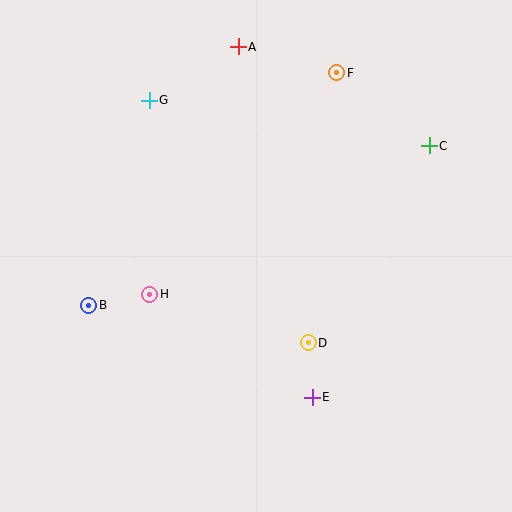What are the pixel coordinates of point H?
Point H is at (150, 294).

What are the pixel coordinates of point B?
Point B is at (89, 305).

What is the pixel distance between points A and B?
The distance between A and B is 299 pixels.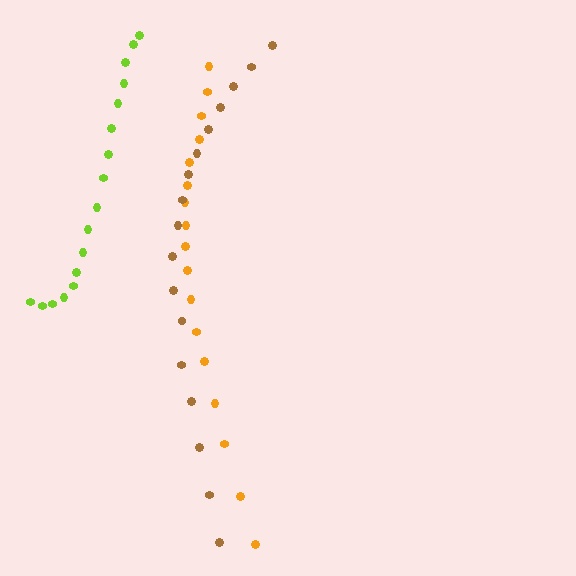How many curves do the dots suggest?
There are 3 distinct paths.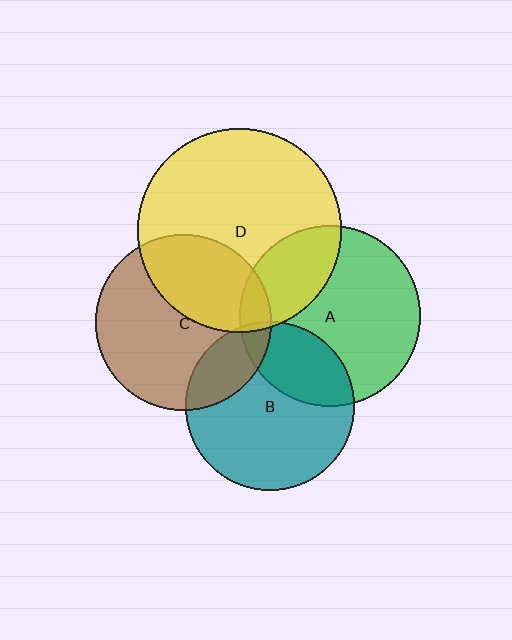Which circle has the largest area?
Circle D (yellow).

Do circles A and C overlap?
Yes.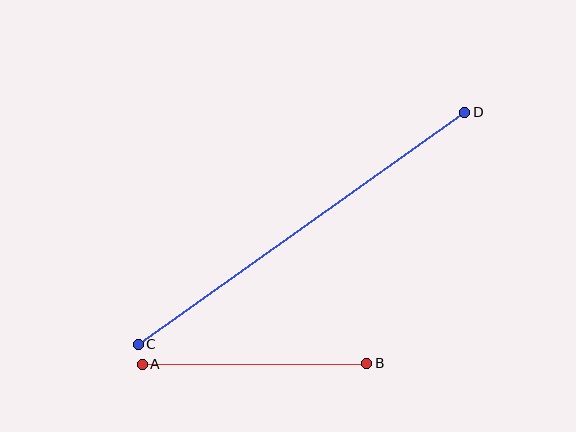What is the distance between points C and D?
The distance is approximately 400 pixels.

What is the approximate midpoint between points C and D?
The midpoint is at approximately (301, 228) pixels.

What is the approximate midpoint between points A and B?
The midpoint is at approximately (255, 364) pixels.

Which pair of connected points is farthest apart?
Points C and D are farthest apart.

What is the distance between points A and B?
The distance is approximately 224 pixels.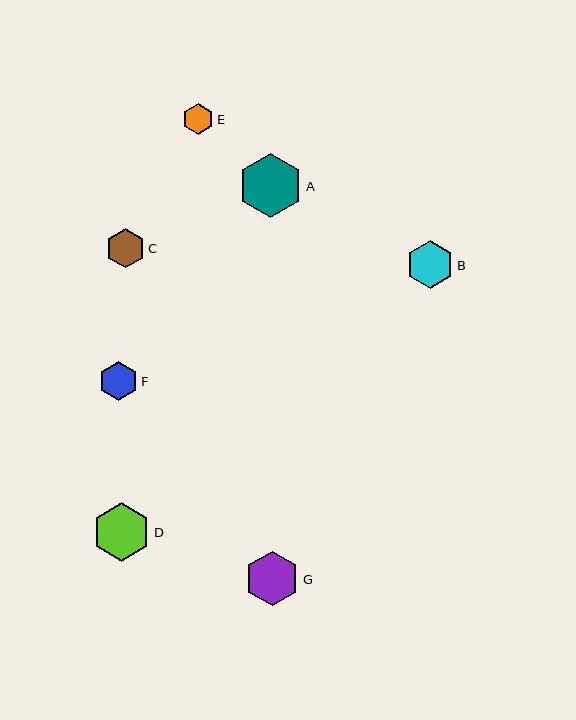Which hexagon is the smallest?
Hexagon E is the smallest with a size of approximately 31 pixels.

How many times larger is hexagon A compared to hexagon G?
Hexagon A is approximately 1.2 times the size of hexagon G.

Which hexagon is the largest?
Hexagon A is the largest with a size of approximately 64 pixels.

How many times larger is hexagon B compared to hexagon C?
Hexagon B is approximately 1.2 times the size of hexagon C.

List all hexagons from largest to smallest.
From largest to smallest: A, D, G, B, C, F, E.